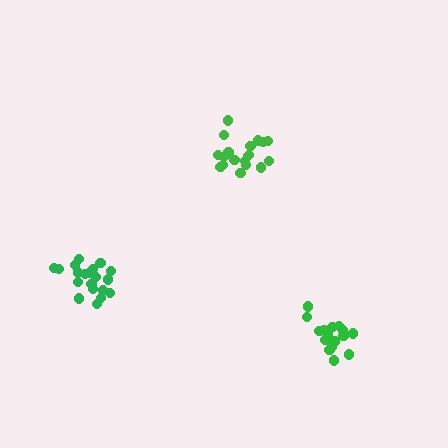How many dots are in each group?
Group 1: 19 dots, Group 2: 19 dots, Group 3: 20 dots (58 total).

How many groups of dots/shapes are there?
There are 3 groups.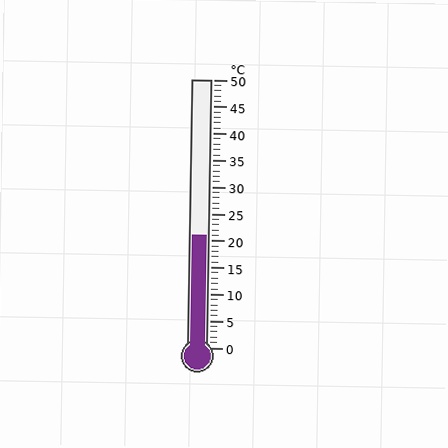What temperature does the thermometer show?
The thermometer shows approximately 21°C.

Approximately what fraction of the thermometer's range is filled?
The thermometer is filled to approximately 40% of its range.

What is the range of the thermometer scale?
The thermometer scale ranges from 0°C to 50°C.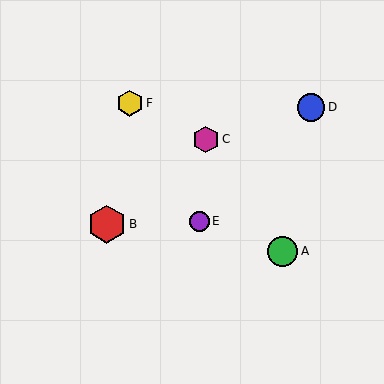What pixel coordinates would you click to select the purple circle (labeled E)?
Click at (199, 221) to select the purple circle E.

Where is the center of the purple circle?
The center of the purple circle is at (199, 221).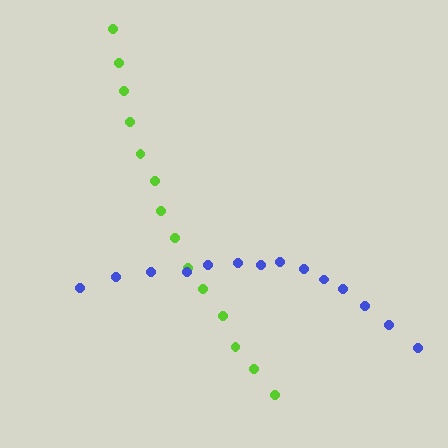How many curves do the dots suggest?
There are 2 distinct paths.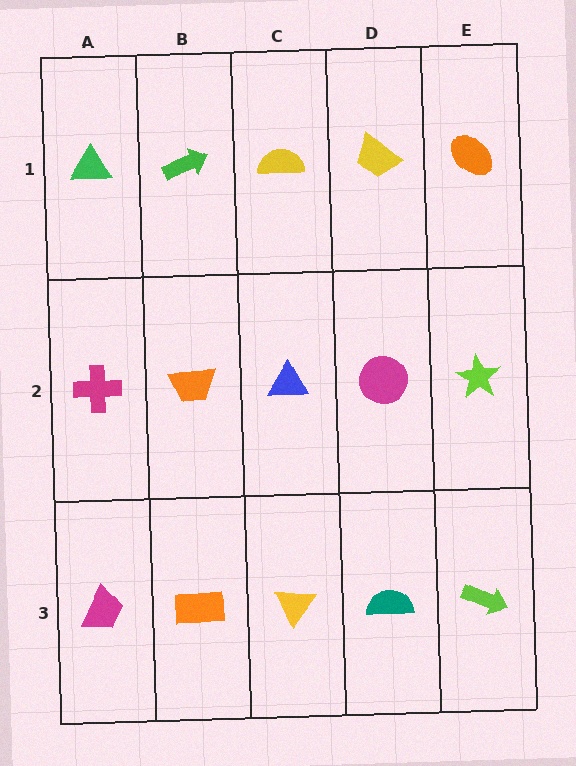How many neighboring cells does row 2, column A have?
3.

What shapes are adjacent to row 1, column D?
A magenta circle (row 2, column D), a yellow semicircle (row 1, column C), an orange ellipse (row 1, column E).